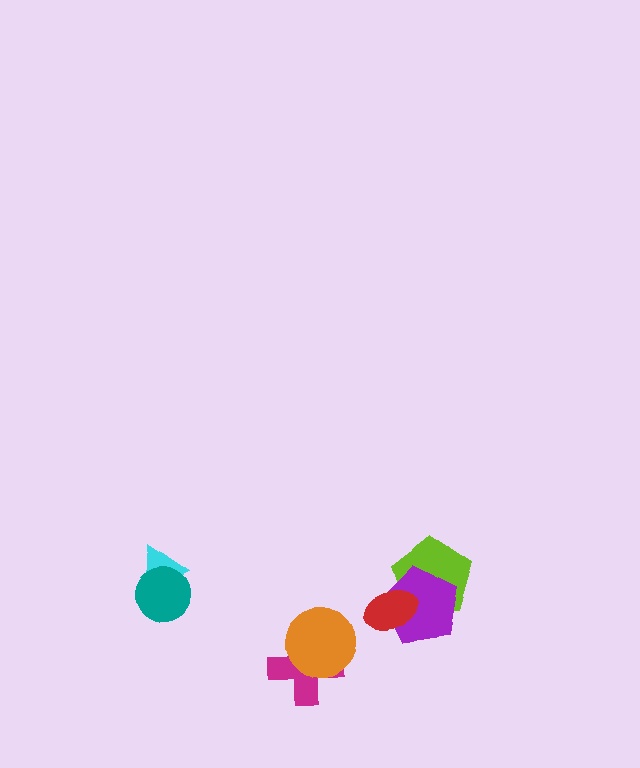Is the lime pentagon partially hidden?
Yes, it is partially covered by another shape.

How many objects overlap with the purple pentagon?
2 objects overlap with the purple pentagon.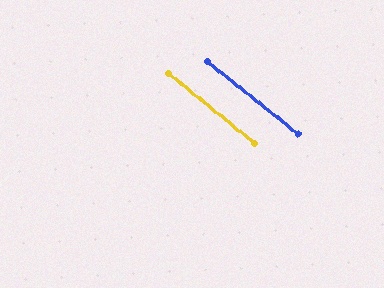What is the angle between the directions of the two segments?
Approximately 0 degrees.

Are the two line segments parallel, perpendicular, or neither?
Parallel — their directions differ by only 0.3°.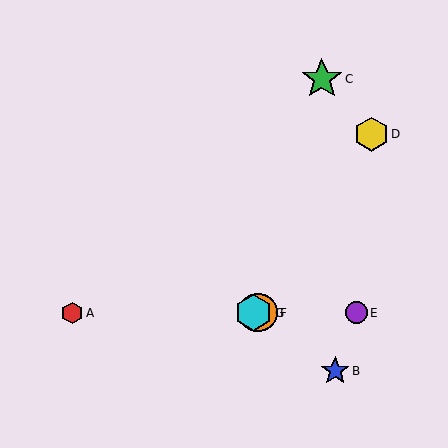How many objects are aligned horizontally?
4 objects (A, E, F, G) are aligned horizontally.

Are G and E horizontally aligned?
Yes, both are at y≈313.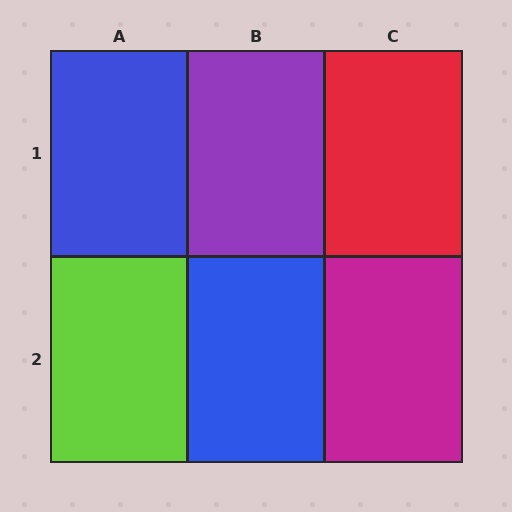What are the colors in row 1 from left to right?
Blue, purple, red.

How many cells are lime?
1 cell is lime.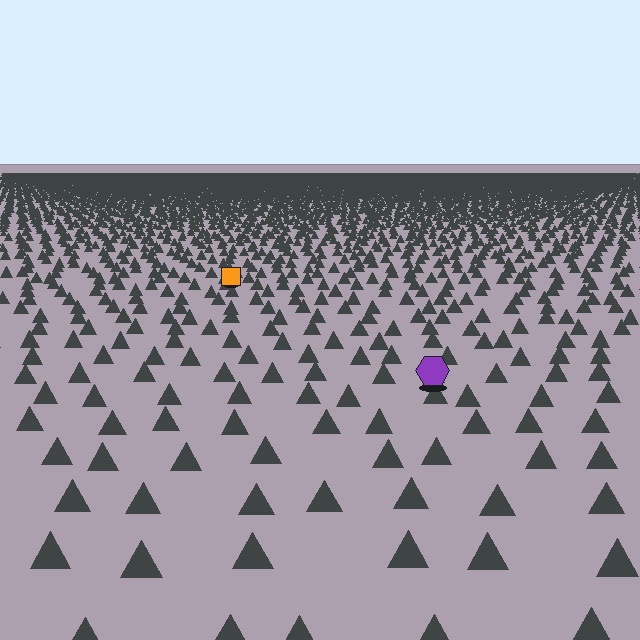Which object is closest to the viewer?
The purple hexagon is closest. The texture marks near it are larger and more spread out.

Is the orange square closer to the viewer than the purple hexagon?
No. The purple hexagon is closer — you can tell from the texture gradient: the ground texture is coarser near it.